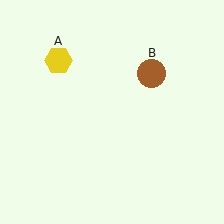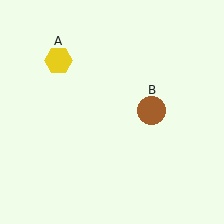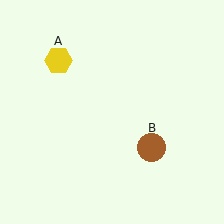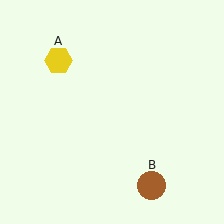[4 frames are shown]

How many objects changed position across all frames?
1 object changed position: brown circle (object B).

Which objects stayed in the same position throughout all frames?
Yellow hexagon (object A) remained stationary.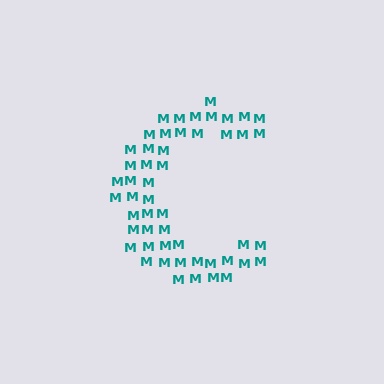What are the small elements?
The small elements are letter M's.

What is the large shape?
The large shape is the letter C.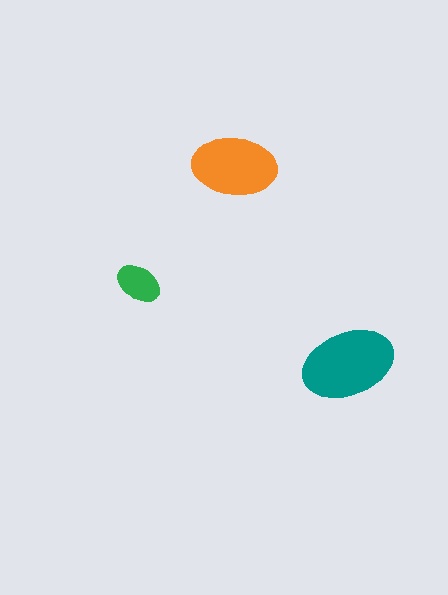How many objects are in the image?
There are 3 objects in the image.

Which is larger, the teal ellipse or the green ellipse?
The teal one.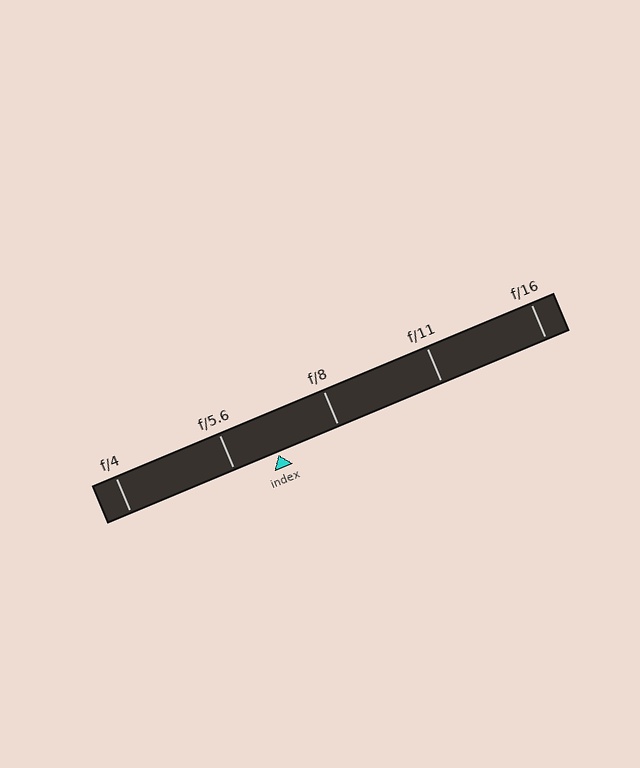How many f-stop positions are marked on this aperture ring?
There are 5 f-stop positions marked.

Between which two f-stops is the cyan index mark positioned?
The index mark is between f/5.6 and f/8.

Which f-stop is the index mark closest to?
The index mark is closest to f/5.6.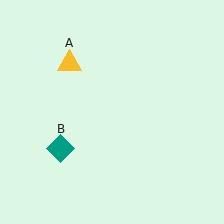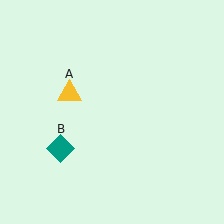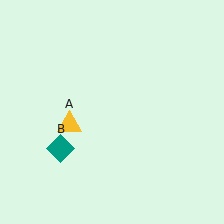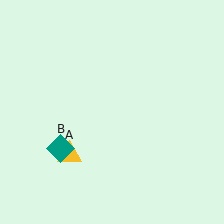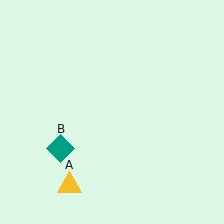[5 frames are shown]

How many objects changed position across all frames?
1 object changed position: yellow triangle (object A).